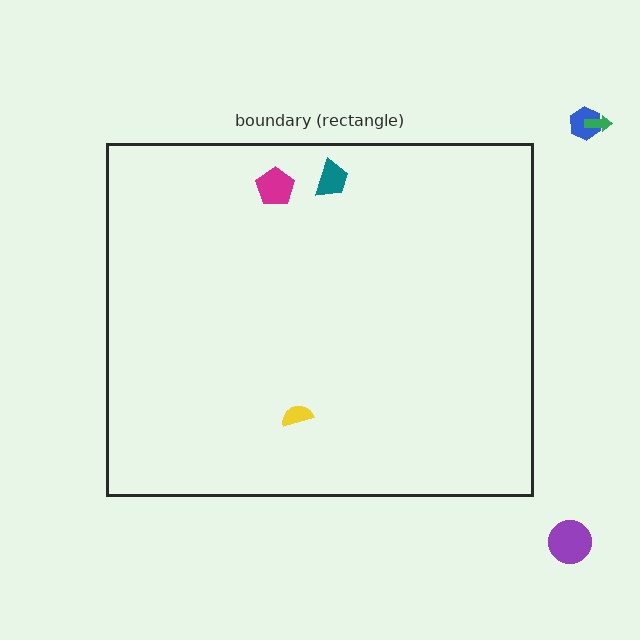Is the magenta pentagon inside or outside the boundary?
Inside.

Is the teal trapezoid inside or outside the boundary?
Inside.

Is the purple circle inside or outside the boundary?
Outside.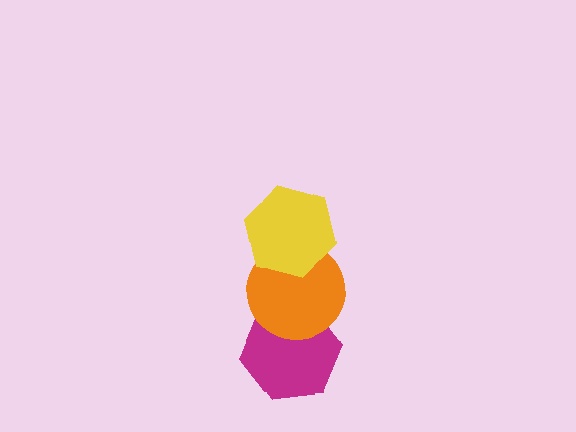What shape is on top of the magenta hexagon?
The orange circle is on top of the magenta hexagon.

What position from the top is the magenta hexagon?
The magenta hexagon is 3rd from the top.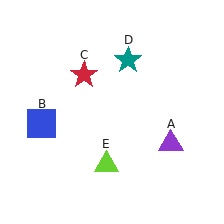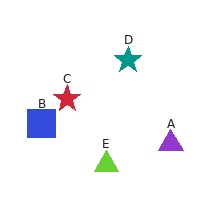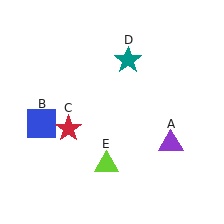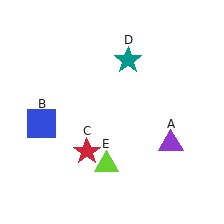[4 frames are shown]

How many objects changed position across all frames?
1 object changed position: red star (object C).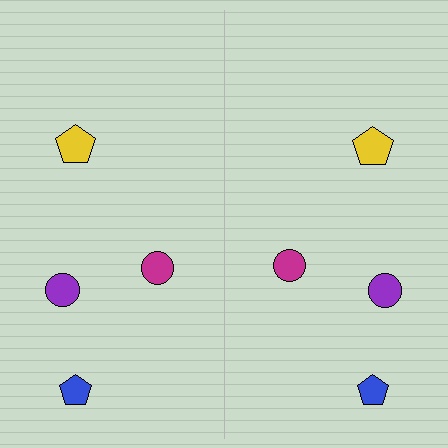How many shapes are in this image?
There are 8 shapes in this image.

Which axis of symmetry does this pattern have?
The pattern has a vertical axis of symmetry running through the center of the image.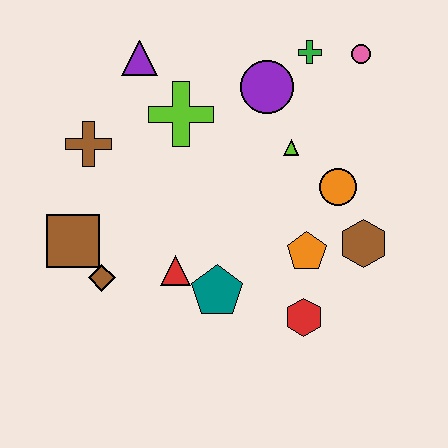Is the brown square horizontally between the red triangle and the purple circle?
No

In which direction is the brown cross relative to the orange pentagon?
The brown cross is to the left of the orange pentagon.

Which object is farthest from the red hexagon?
The purple triangle is farthest from the red hexagon.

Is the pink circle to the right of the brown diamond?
Yes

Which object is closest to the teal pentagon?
The red triangle is closest to the teal pentagon.